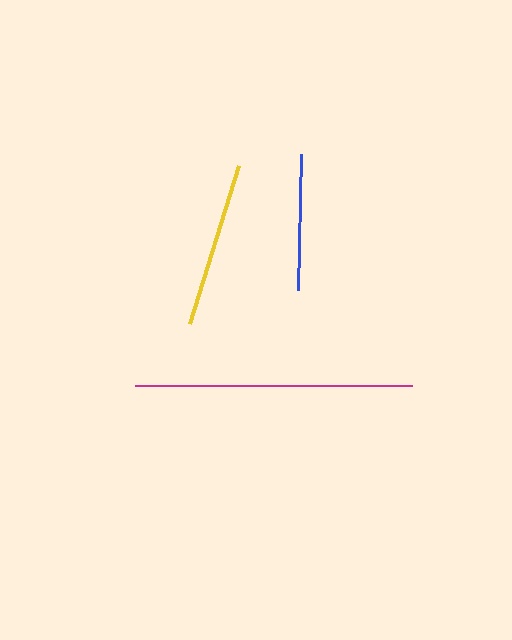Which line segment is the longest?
The magenta line is the longest at approximately 277 pixels.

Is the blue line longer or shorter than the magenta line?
The magenta line is longer than the blue line.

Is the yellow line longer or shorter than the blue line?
The yellow line is longer than the blue line.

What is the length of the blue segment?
The blue segment is approximately 136 pixels long.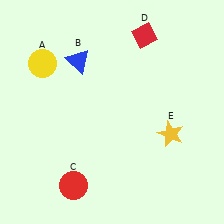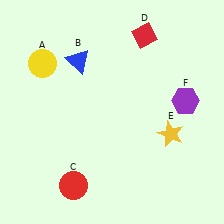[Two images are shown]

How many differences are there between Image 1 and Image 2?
There is 1 difference between the two images.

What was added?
A purple hexagon (F) was added in Image 2.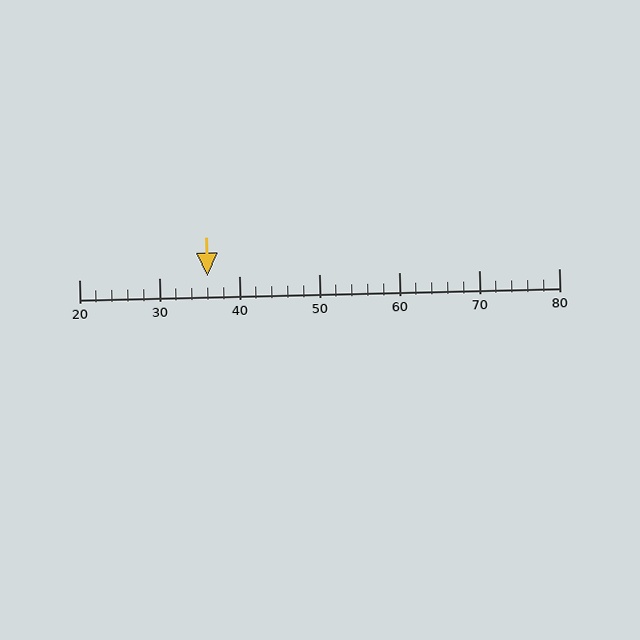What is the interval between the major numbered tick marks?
The major tick marks are spaced 10 units apart.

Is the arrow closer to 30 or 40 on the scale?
The arrow is closer to 40.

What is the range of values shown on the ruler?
The ruler shows values from 20 to 80.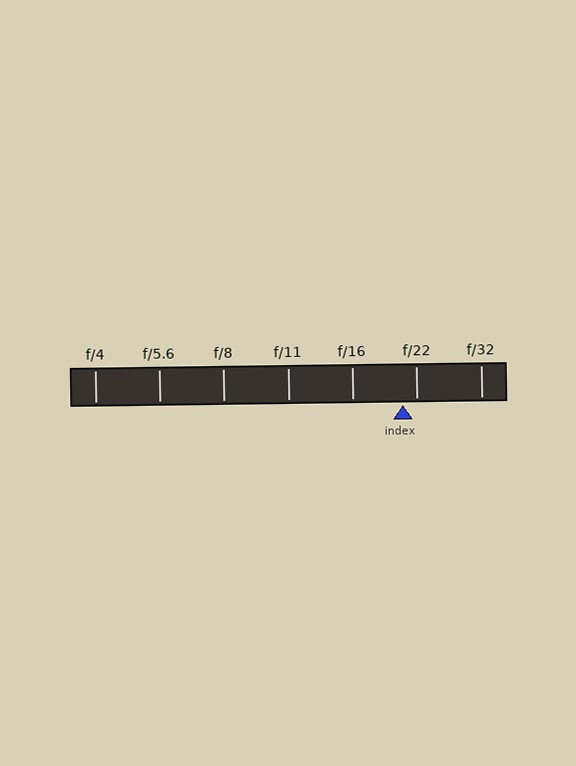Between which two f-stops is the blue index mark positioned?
The index mark is between f/16 and f/22.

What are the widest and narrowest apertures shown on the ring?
The widest aperture shown is f/4 and the narrowest is f/32.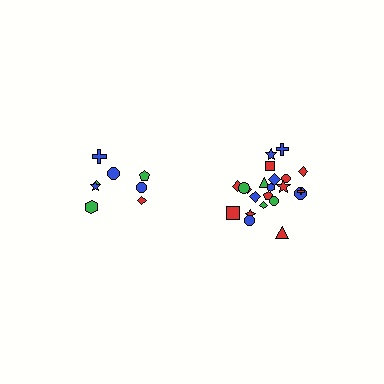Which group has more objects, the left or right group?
The right group.